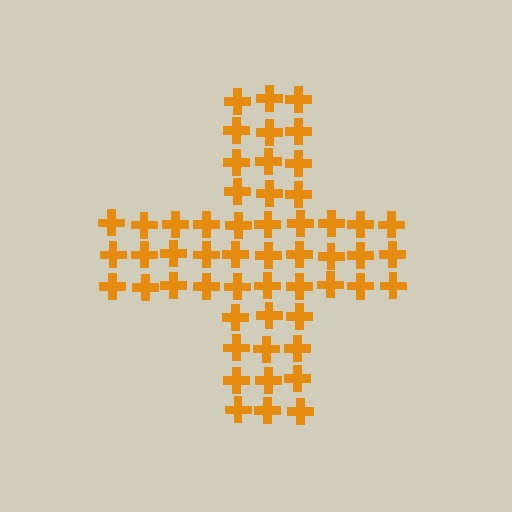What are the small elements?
The small elements are crosses.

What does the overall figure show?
The overall figure shows a cross.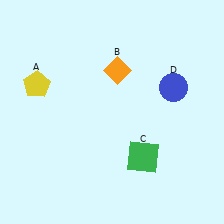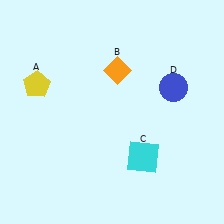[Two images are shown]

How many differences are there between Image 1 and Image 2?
There is 1 difference between the two images.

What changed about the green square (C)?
In Image 1, C is green. In Image 2, it changed to cyan.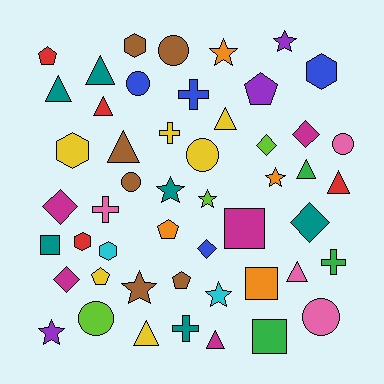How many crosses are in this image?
There are 5 crosses.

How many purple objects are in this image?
There are 3 purple objects.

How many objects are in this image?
There are 50 objects.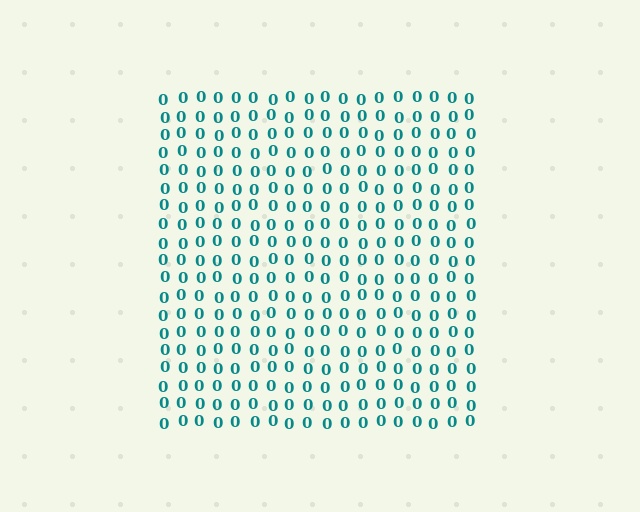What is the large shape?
The large shape is a square.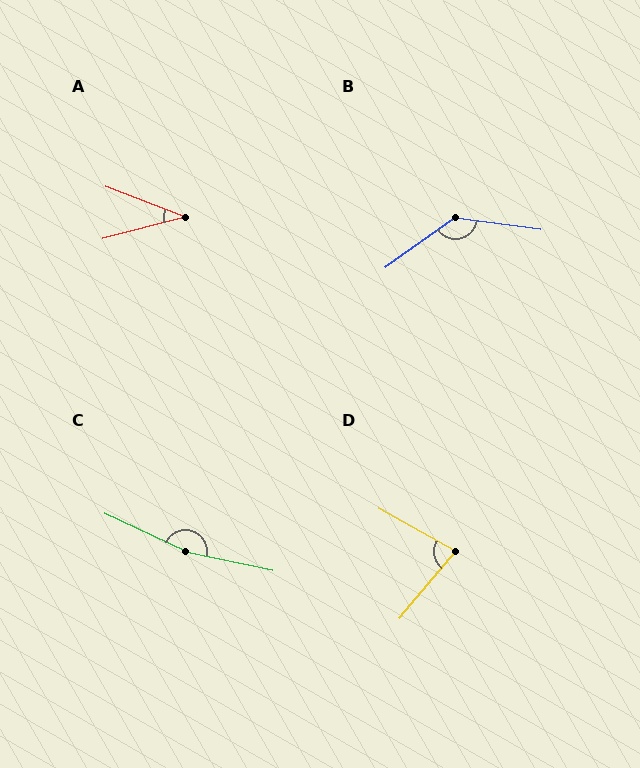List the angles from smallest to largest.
A (35°), D (79°), B (136°), C (167°).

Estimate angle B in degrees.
Approximately 136 degrees.